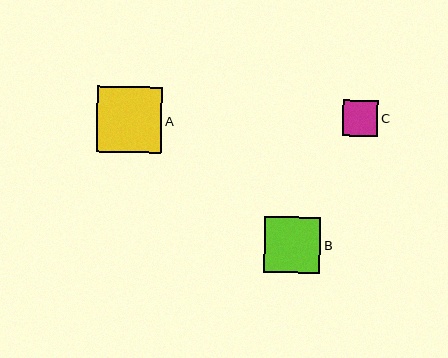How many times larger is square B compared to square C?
Square B is approximately 1.6 times the size of square C.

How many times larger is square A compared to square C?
Square A is approximately 1.8 times the size of square C.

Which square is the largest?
Square A is the largest with a size of approximately 65 pixels.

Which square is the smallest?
Square C is the smallest with a size of approximately 35 pixels.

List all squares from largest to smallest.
From largest to smallest: A, B, C.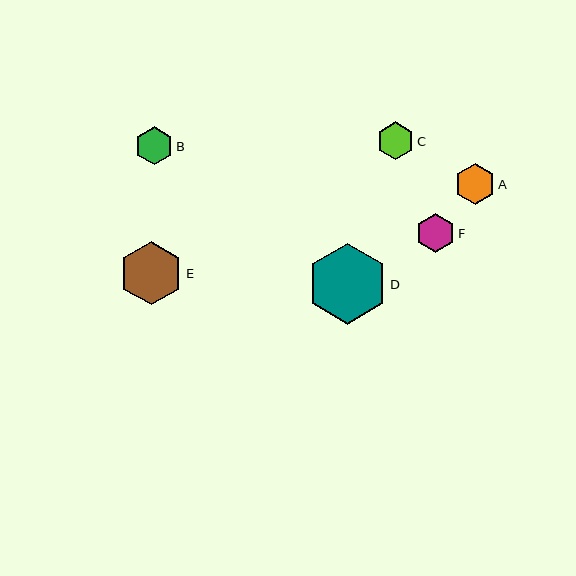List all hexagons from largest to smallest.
From largest to smallest: D, E, A, F, B, C.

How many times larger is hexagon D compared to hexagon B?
Hexagon D is approximately 2.1 times the size of hexagon B.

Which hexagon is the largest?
Hexagon D is the largest with a size of approximately 81 pixels.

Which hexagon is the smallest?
Hexagon C is the smallest with a size of approximately 38 pixels.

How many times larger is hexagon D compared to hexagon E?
Hexagon D is approximately 1.3 times the size of hexagon E.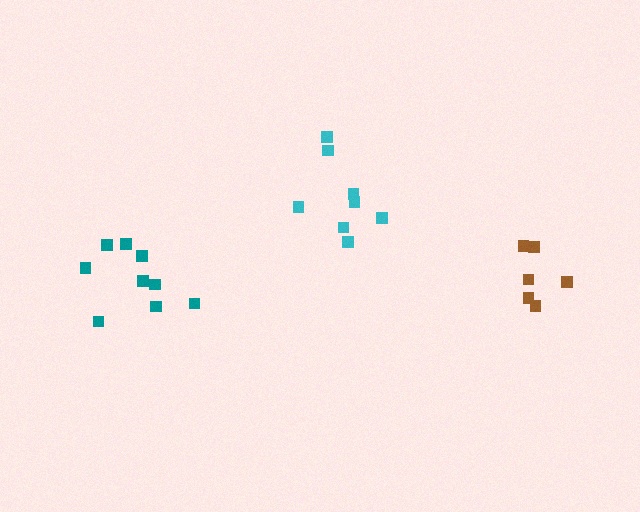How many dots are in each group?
Group 1: 9 dots, Group 2: 6 dots, Group 3: 8 dots (23 total).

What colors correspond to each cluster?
The clusters are colored: teal, brown, cyan.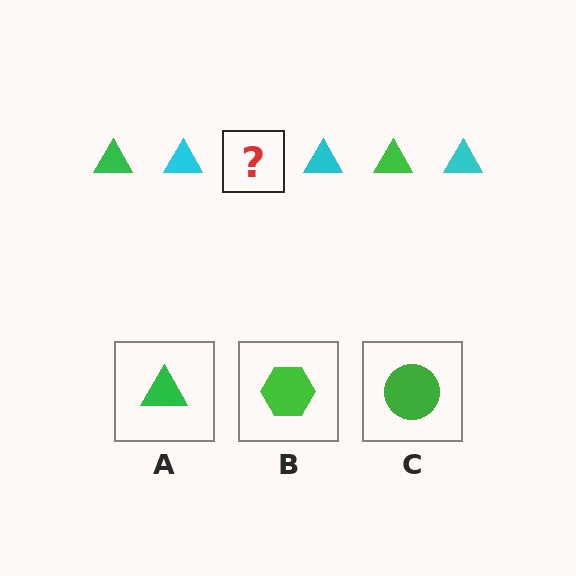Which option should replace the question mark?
Option A.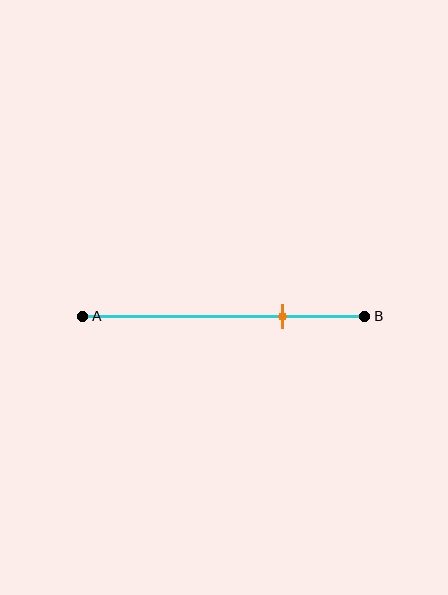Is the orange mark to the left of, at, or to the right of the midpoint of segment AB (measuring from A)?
The orange mark is to the right of the midpoint of segment AB.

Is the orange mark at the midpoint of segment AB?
No, the mark is at about 70% from A, not at the 50% midpoint.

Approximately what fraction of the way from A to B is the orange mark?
The orange mark is approximately 70% of the way from A to B.